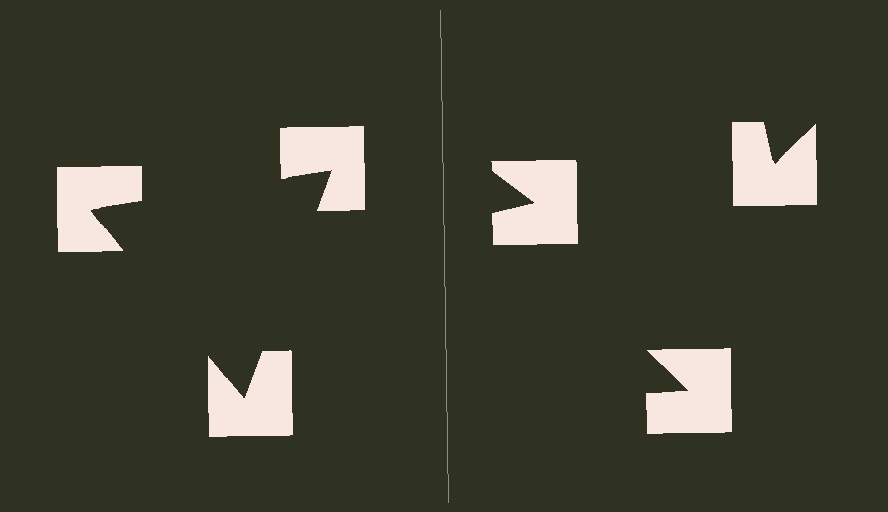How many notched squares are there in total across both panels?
6 — 3 on each side.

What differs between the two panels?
The notched squares are positioned identically on both sides; only the wedge orientations differ. On the left they align to a triangle; on the right they are misaligned.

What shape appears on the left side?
An illusory triangle.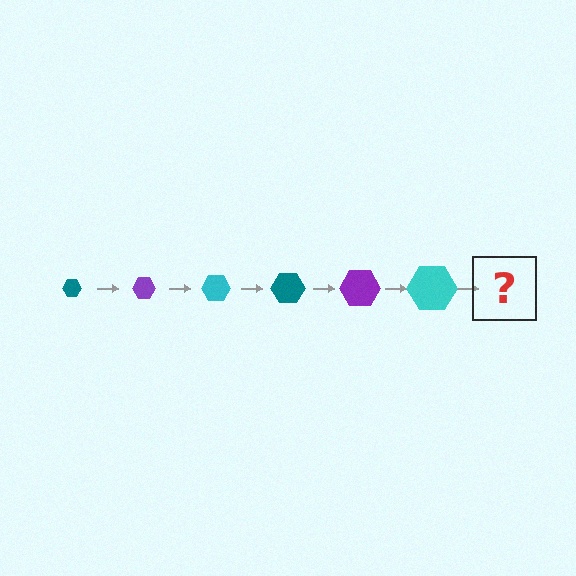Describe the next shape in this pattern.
It should be a teal hexagon, larger than the previous one.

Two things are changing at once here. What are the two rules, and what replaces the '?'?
The two rules are that the hexagon grows larger each step and the color cycles through teal, purple, and cyan. The '?' should be a teal hexagon, larger than the previous one.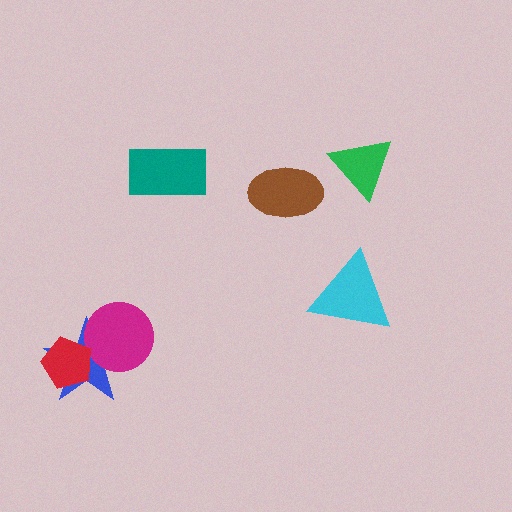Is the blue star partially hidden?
Yes, it is partially covered by another shape.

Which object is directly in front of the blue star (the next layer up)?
The magenta circle is directly in front of the blue star.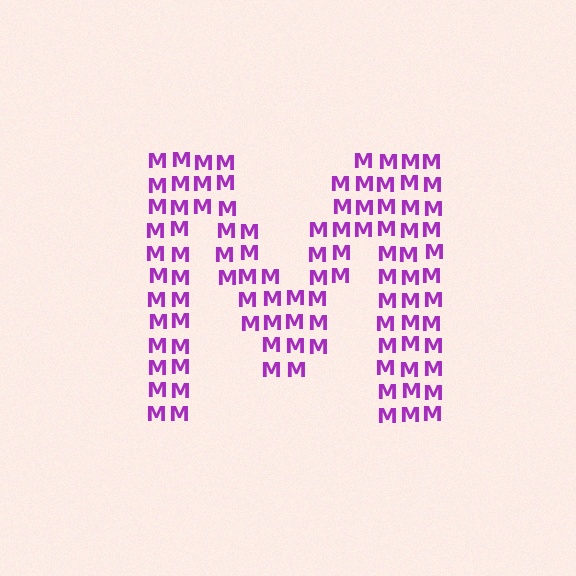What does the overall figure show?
The overall figure shows the letter M.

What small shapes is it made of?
It is made of small letter M's.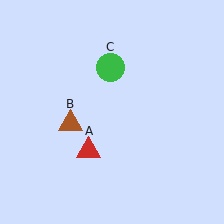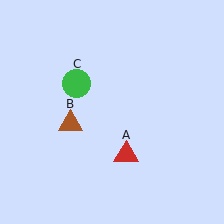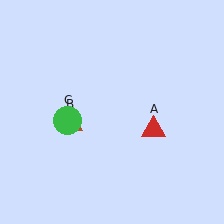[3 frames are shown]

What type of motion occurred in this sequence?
The red triangle (object A), green circle (object C) rotated counterclockwise around the center of the scene.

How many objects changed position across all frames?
2 objects changed position: red triangle (object A), green circle (object C).